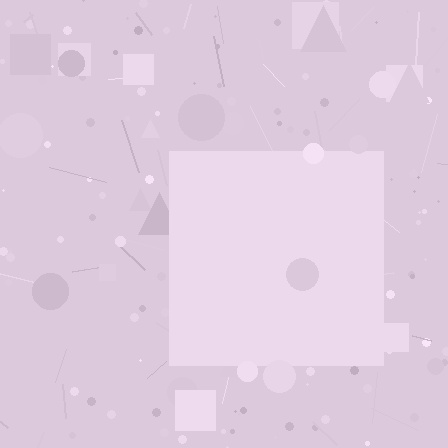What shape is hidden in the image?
A square is hidden in the image.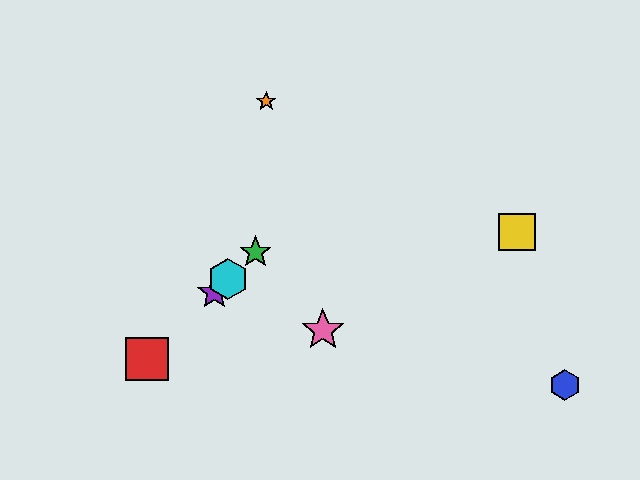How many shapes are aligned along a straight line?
4 shapes (the red square, the green star, the purple star, the cyan hexagon) are aligned along a straight line.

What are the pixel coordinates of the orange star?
The orange star is at (266, 101).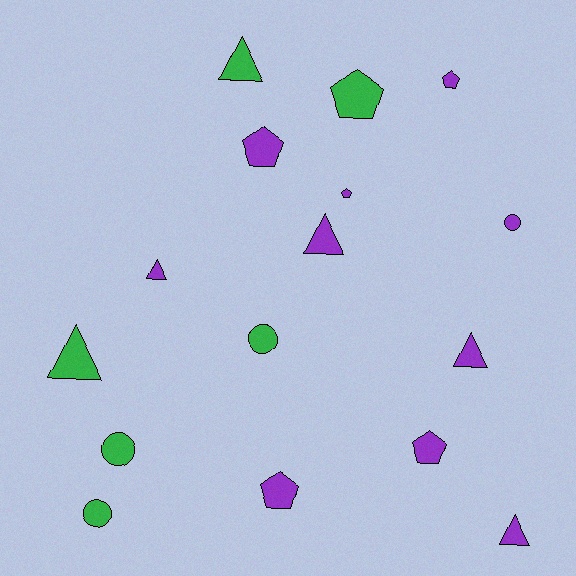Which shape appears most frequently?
Triangle, with 6 objects.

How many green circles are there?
There are 3 green circles.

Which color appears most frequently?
Purple, with 10 objects.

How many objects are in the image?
There are 16 objects.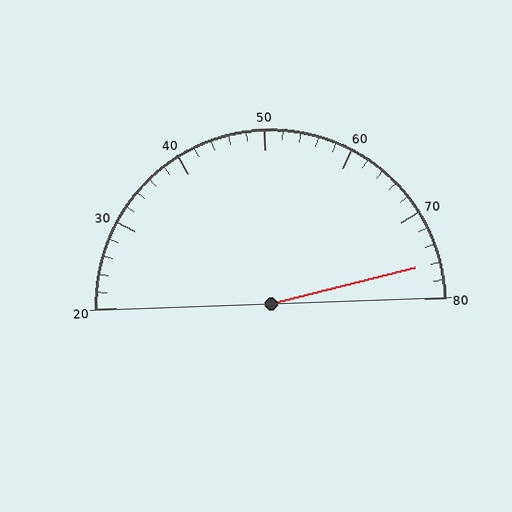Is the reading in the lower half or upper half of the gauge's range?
The reading is in the upper half of the range (20 to 80).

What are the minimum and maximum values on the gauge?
The gauge ranges from 20 to 80.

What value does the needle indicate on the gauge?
The needle indicates approximately 76.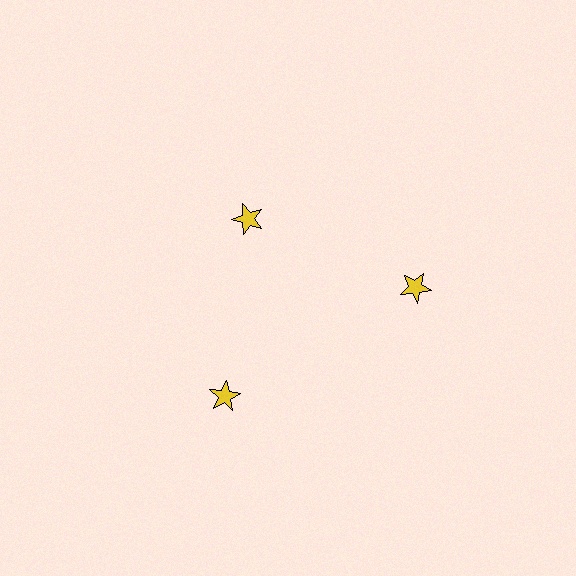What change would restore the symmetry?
The symmetry would be restored by moving it outward, back onto the ring so that all 3 stars sit at equal angles and equal distance from the center.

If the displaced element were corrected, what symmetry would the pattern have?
It would have 3-fold rotational symmetry — the pattern would map onto itself every 120 degrees.